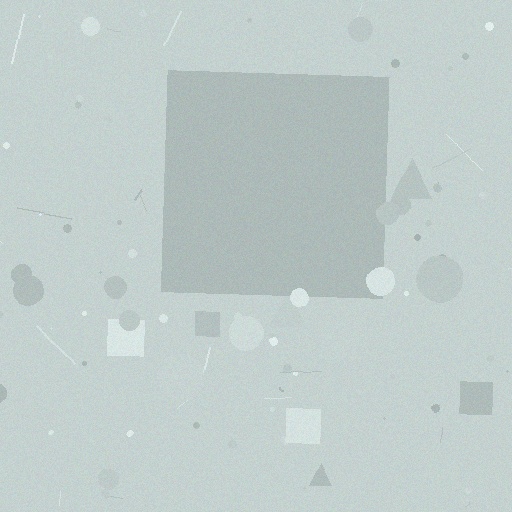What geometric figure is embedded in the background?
A square is embedded in the background.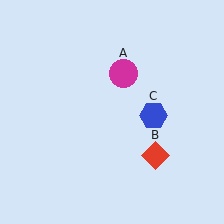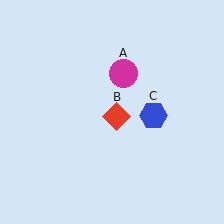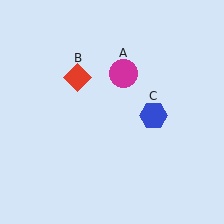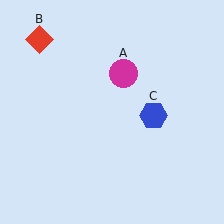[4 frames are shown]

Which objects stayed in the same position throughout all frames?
Magenta circle (object A) and blue hexagon (object C) remained stationary.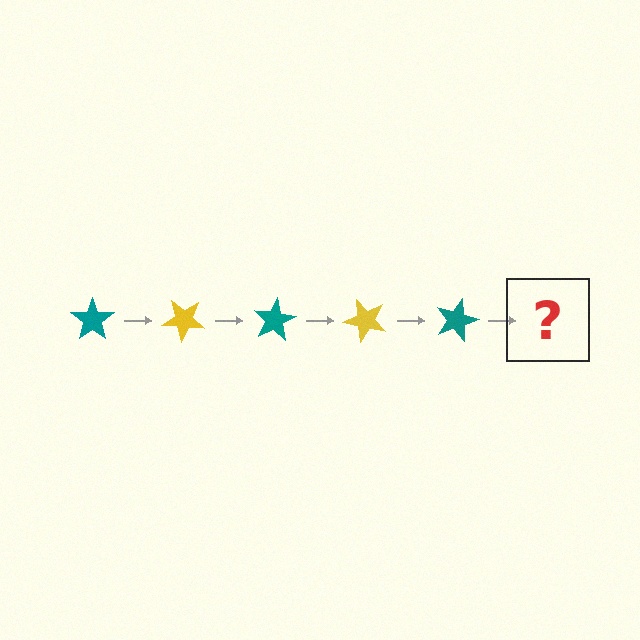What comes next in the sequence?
The next element should be a yellow star, rotated 200 degrees from the start.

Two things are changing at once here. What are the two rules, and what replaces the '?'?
The two rules are that it rotates 40 degrees each step and the color cycles through teal and yellow. The '?' should be a yellow star, rotated 200 degrees from the start.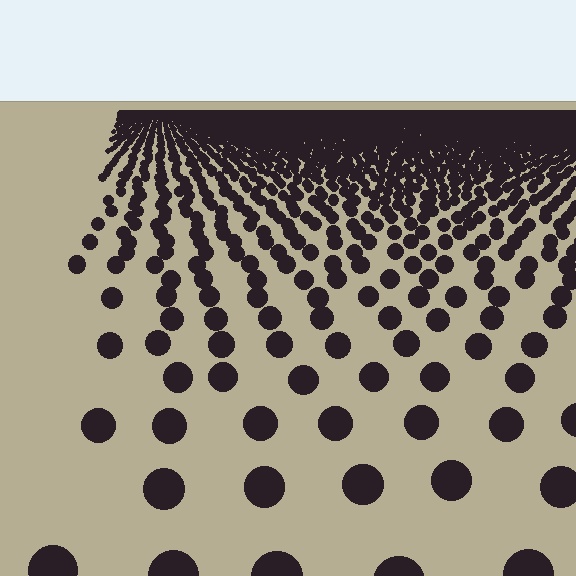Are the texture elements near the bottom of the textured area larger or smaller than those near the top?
Larger. Near the bottom, elements are closer to the viewer and appear at a bigger on-screen size.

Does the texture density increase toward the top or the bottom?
Density increases toward the top.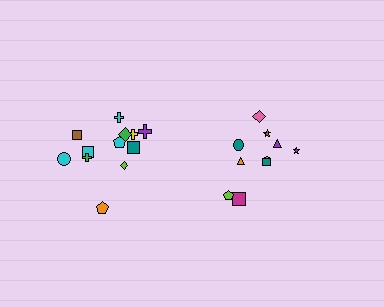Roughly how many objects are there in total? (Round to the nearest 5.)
Roughly 20 objects in total.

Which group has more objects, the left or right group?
The left group.